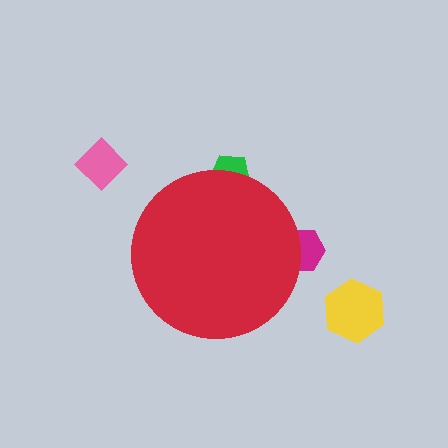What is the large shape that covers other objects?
A red circle.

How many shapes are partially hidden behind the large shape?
2 shapes are partially hidden.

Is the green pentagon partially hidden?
Yes, the green pentagon is partially hidden behind the red circle.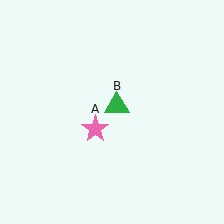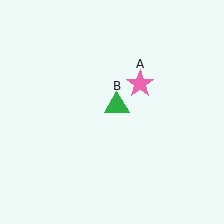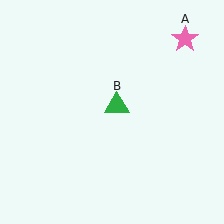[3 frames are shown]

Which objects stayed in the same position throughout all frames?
Green triangle (object B) remained stationary.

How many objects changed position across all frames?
1 object changed position: pink star (object A).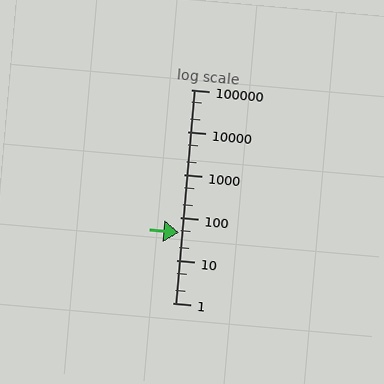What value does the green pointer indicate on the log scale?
The pointer indicates approximately 44.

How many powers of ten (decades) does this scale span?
The scale spans 5 decades, from 1 to 100000.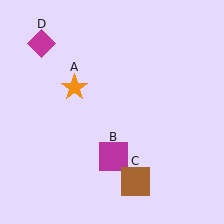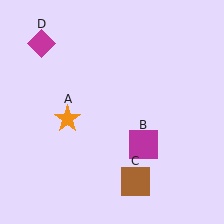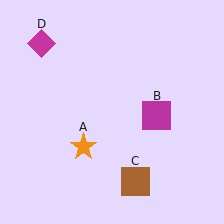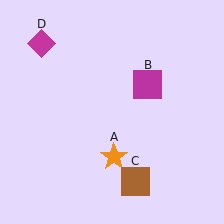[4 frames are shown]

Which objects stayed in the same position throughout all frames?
Brown square (object C) and magenta diamond (object D) remained stationary.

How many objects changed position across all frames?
2 objects changed position: orange star (object A), magenta square (object B).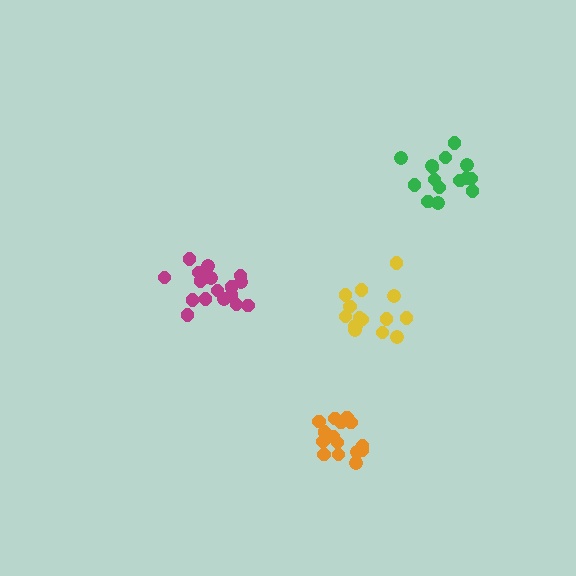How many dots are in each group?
Group 1: 15 dots, Group 2: 15 dots, Group 3: 15 dots, Group 4: 18 dots (63 total).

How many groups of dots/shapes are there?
There are 4 groups.